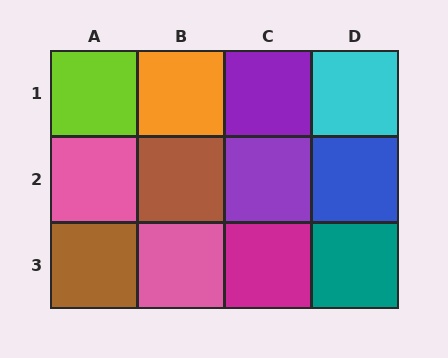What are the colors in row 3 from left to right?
Brown, pink, magenta, teal.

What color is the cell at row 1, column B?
Orange.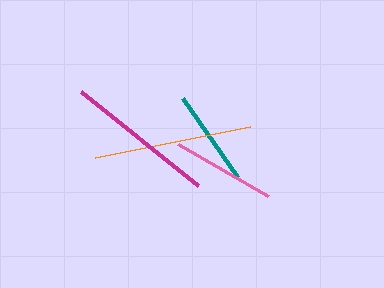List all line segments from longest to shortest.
From longest to shortest: orange, magenta, pink, teal.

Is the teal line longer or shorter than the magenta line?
The magenta line is longer than the teal line.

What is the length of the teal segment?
The teal segment is approximately 97 pixels long.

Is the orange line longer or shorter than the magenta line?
The orange line is longer than the magenta line.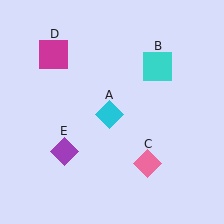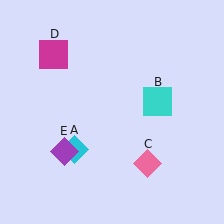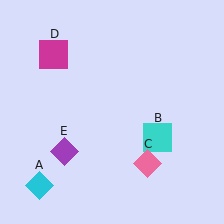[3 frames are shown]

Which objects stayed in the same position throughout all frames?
Pink diamond (object C) and magenta square (object D) and purple diamond (object E) remained stationary.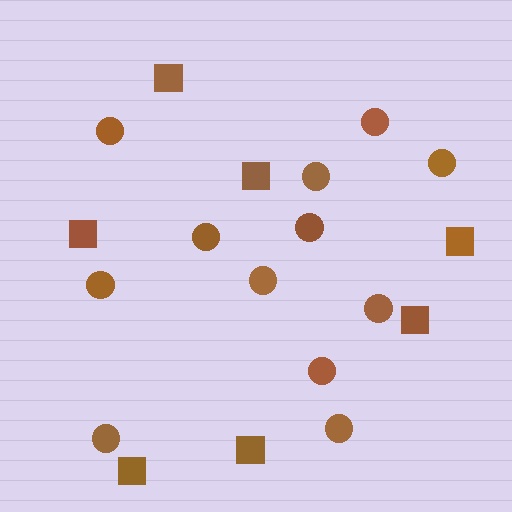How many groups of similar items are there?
There are 2 groups: one group of circles (12) and one group of squares (7).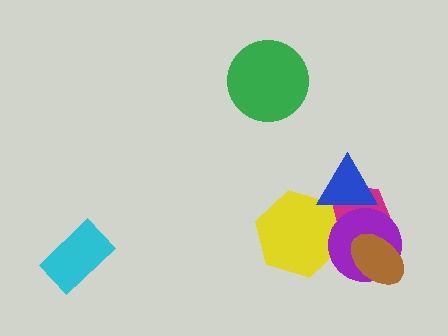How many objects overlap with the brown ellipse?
2 objects overlap with the brown ellipse.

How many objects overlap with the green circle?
0 objects overlap with the green circle.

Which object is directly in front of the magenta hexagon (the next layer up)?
The yellow hexagon is directly in front of the magenta hexagon.